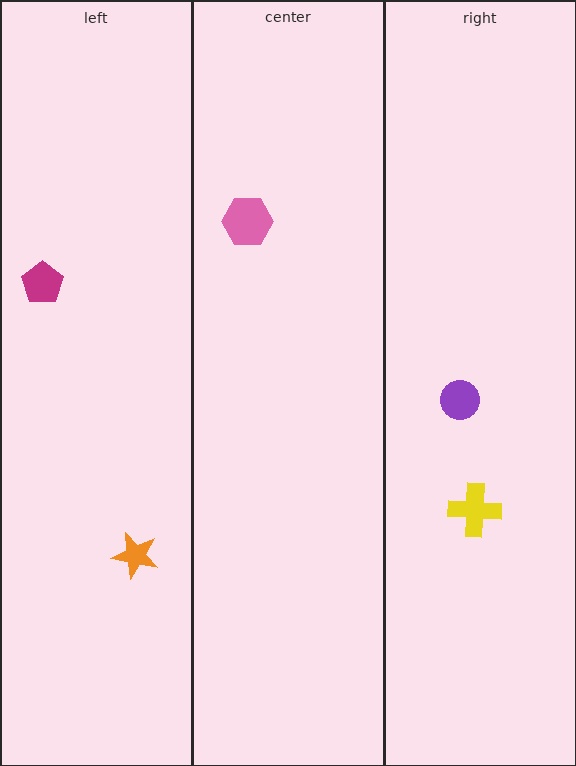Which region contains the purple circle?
The right region.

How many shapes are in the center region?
1.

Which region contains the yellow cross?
The right region.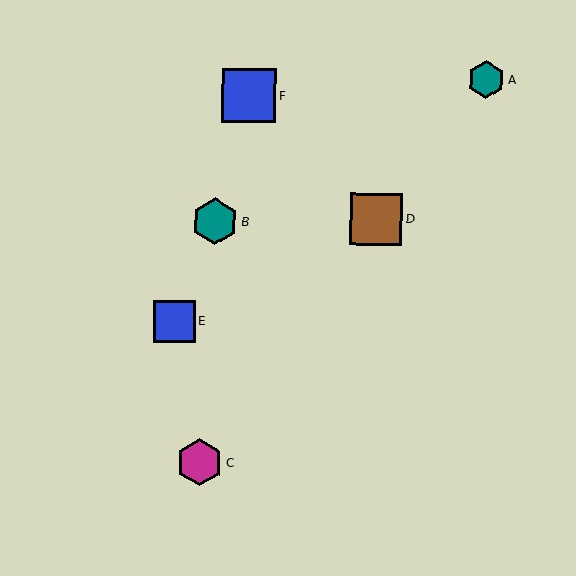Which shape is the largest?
The blue square (labeled F) is the largest.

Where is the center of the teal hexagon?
The center of the teal hexagon is at (215, 222).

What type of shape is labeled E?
Shape E is a blue square.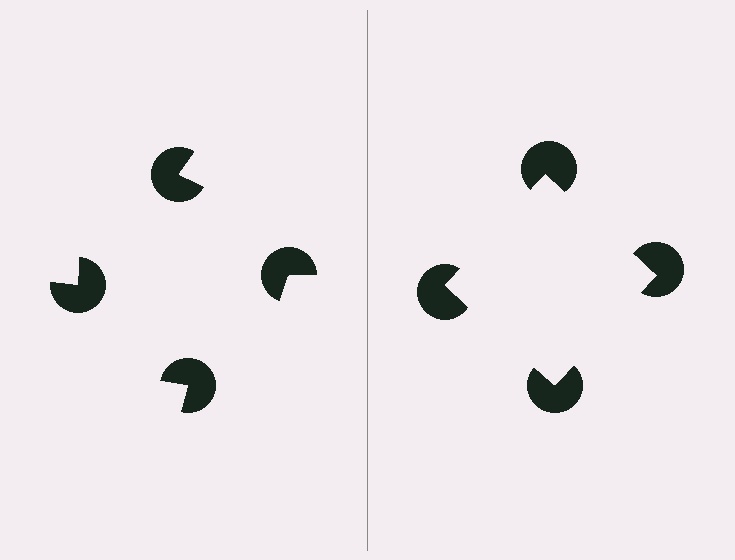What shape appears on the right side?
An illusory square.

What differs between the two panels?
The pac-man discs are positioned identically on both sides; only the wedge orientations differ. On the right they align to a square; on the left they are misaligned.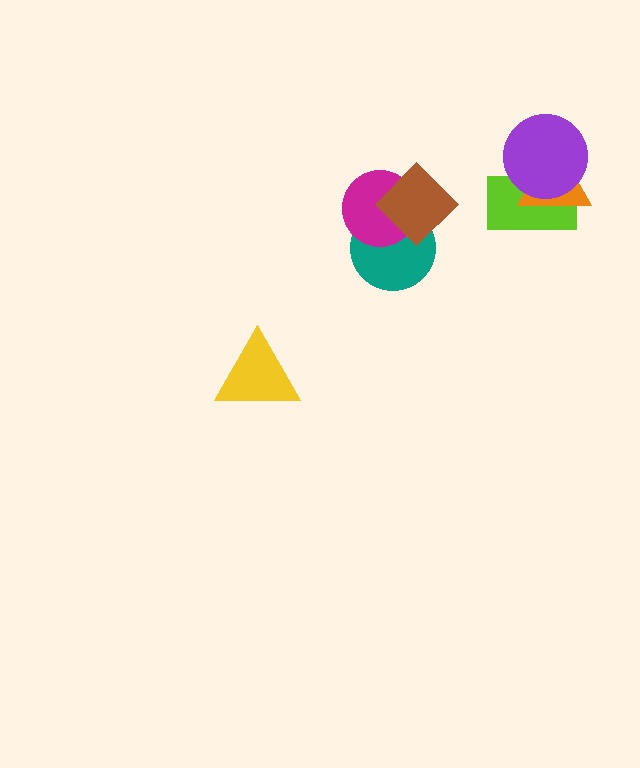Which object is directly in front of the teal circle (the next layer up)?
The magenta circle is directly in front of the teal circle.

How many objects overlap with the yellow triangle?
0 objects overlap with the yellow triangle.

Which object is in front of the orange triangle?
The purple circle is in front of the orange triangle.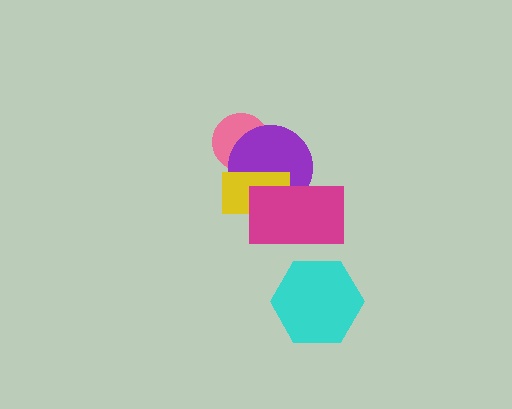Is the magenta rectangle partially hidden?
No, no other shape covers it.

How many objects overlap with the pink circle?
2 objects overlap with the pink circle.